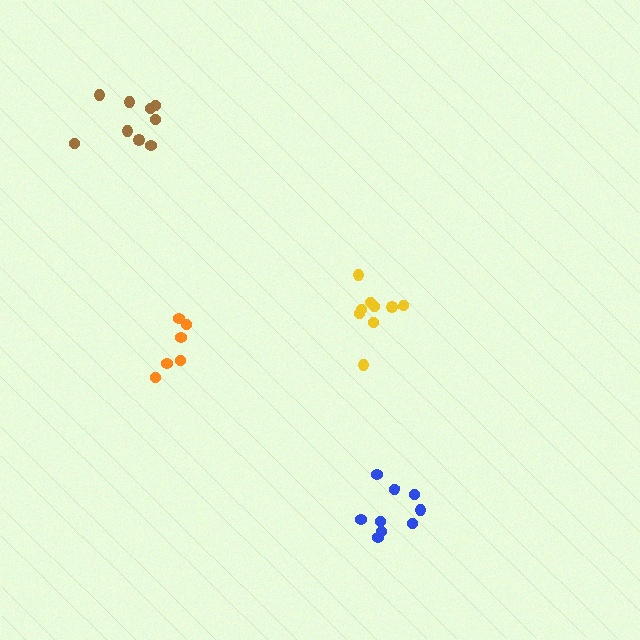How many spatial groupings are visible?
There are 4 spatial groupings.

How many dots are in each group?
Group 1: 9 dots, Group 2: 9 dots, Group 3: 6 dots, Group 4: 9 dots (33 total).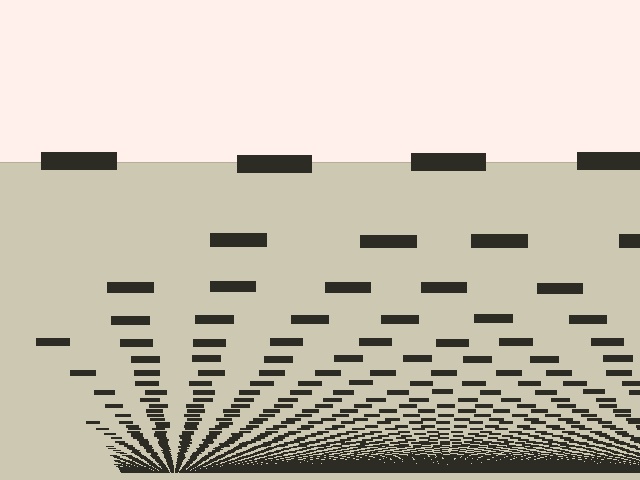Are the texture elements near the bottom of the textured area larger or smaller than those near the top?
Smaller. The gradient is inverted — elements near the bottom are smaller and denser.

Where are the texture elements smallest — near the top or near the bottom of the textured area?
Near the bottom.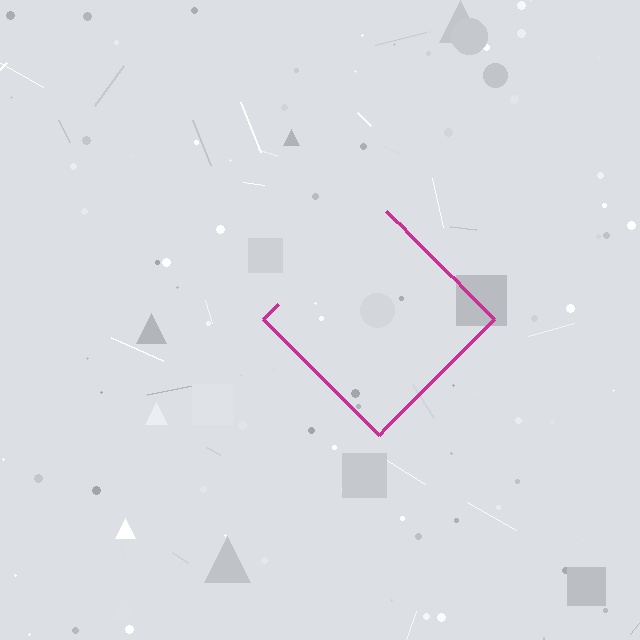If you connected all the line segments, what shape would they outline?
They would outline a diamond.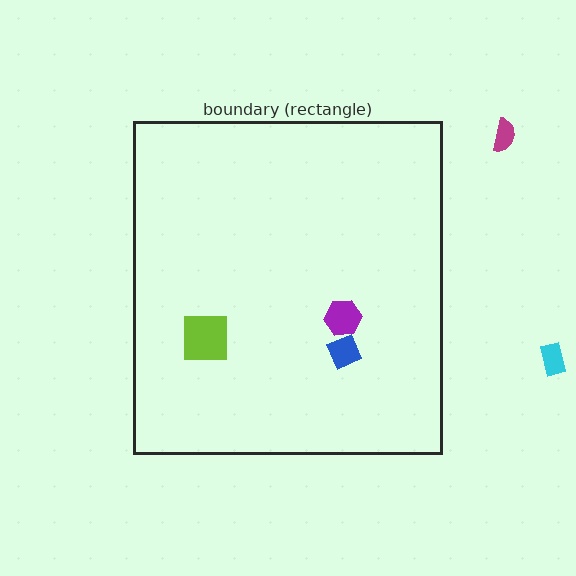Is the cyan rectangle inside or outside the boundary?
Outside.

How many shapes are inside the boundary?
3 inside, 2 outside.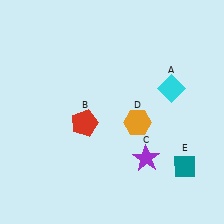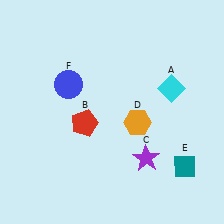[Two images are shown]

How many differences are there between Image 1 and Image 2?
There is 1 difference between the two images.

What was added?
A blue circle (F) was added in Image 2.